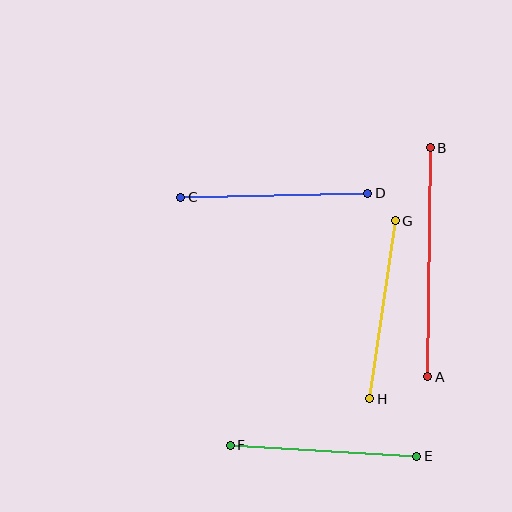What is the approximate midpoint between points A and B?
The midpoint is at approximately (429, 262) pixels.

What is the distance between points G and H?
The distance is approximately 180 pixels.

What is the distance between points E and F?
The distance is approximately 187 pixels.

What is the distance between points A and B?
The distance is approximately 229 pixels.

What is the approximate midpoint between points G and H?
The midpoint is at approximately (383, 310) pixels.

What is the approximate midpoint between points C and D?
The midpoint is at approximately (274, 195) pixels.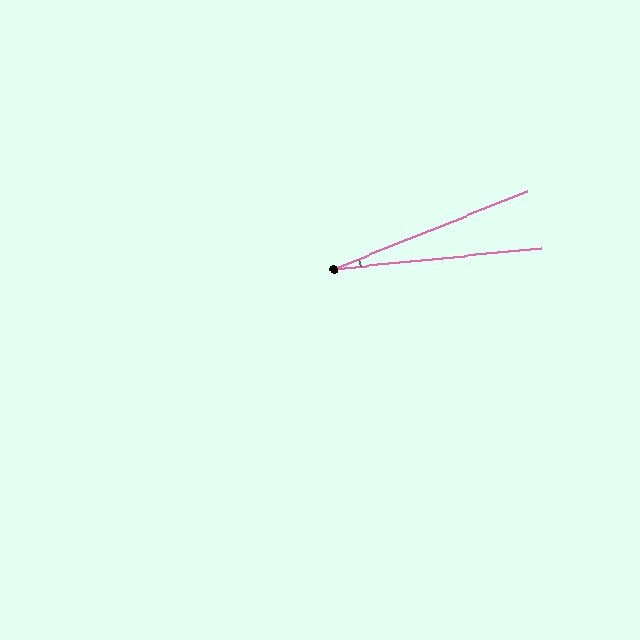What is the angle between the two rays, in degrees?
Approximately 16 degrees.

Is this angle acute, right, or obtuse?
It is acute.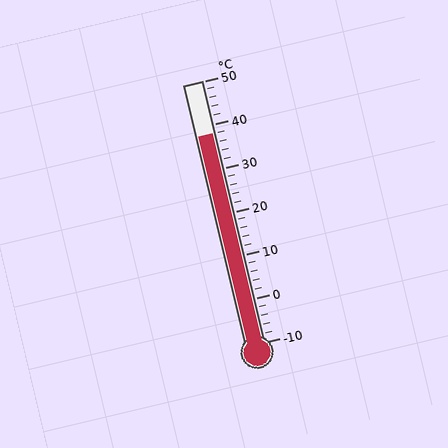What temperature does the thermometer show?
The thermometer shows approximately 38°C.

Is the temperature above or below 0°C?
The temperature is above 0°C.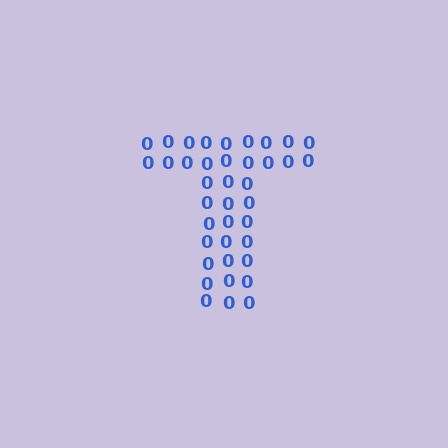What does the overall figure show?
The overall figure shows the letter T.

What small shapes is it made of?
It is made of small digit 0's.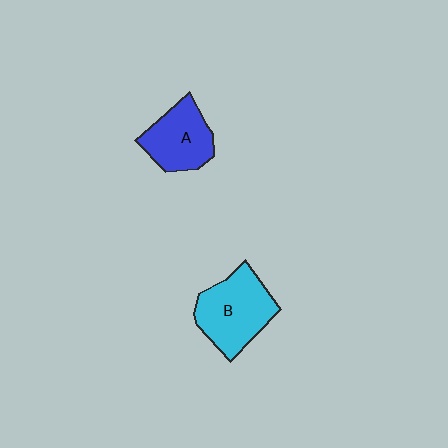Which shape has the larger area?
Shape B (cyan).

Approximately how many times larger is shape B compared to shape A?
Approximately 1.3 times.